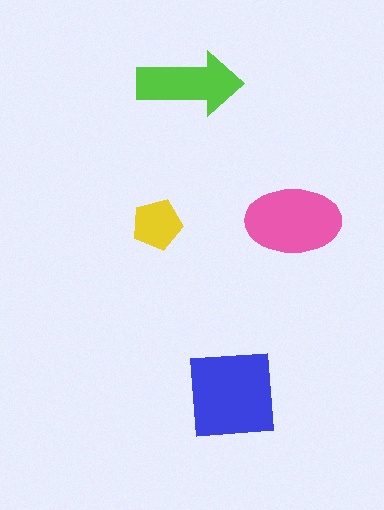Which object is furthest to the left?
The yellow pentagon is leftmost.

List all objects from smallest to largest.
The yellow pentagon, the lime arrow, the pink ellipse, the blue square.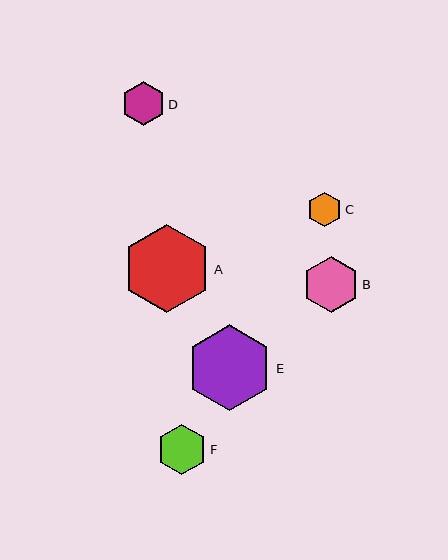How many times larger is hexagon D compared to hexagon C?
Hexagon D is approximately 1.3 times the size of hexagon C.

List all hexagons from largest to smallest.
From largest to smallest: A, E, B, F, D, C.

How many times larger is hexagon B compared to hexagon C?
Hexagon B is approximately 1.6 times the size of hexagon C.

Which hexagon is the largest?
Hexagon A is the largest with a size of approximately 88 pixels.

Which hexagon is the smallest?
Hexagon C is the smallest with a size of approximately 35 pixels.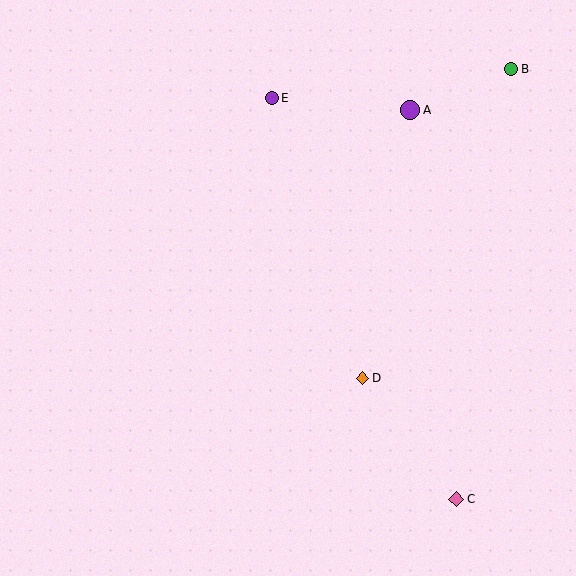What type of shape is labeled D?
Shape D is an orange diamond.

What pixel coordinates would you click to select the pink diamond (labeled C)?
Click at (456, 499) to select the pink diamond C.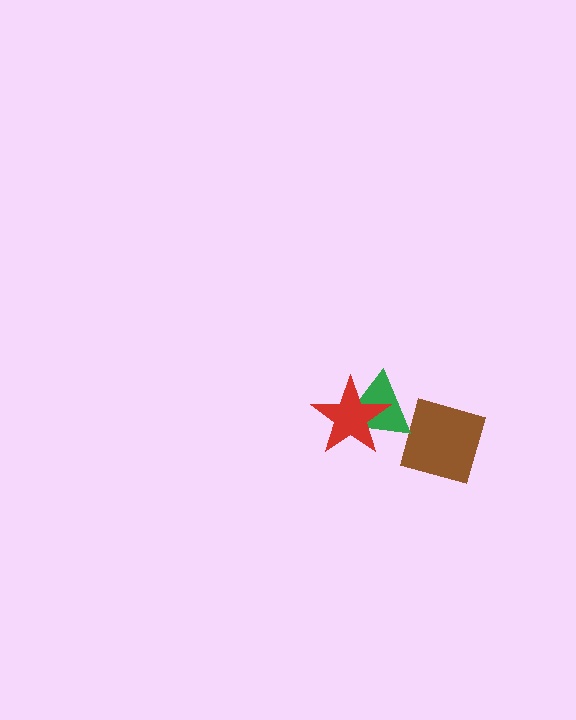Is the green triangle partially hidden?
Yes, it is partially covered by another shape.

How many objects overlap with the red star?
1 object overlaps with the red star.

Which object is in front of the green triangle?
The red star is in front of the green triangle.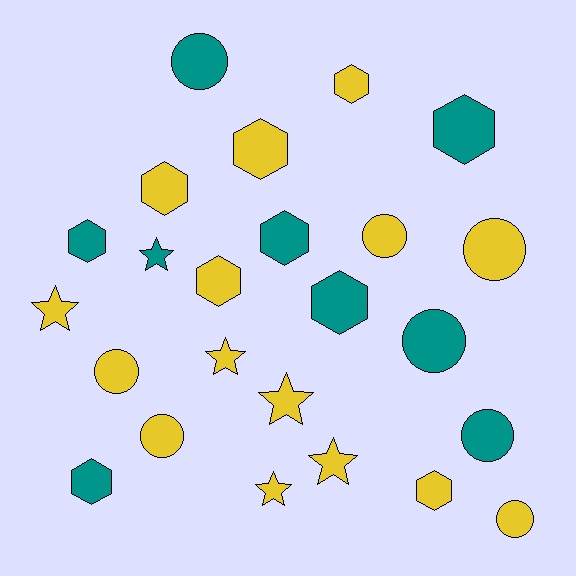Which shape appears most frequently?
Hexagon, with 10 objects.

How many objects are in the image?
There are 24 objects.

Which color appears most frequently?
Yellow, with 15 objects.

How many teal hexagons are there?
There are 5 teal hexagons.